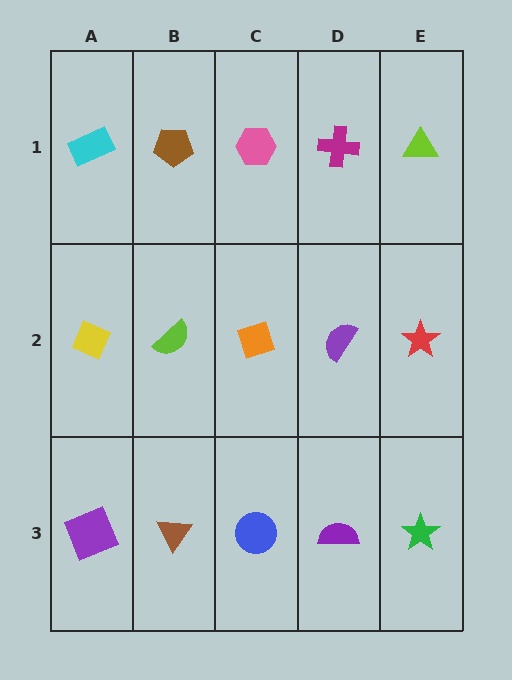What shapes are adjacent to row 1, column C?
An orange diamond (row 2, column C), a brown pentagon (row 1, column B), a magenta cross (row 1, column D).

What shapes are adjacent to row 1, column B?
A lime semicircle (row 2, column B), a cyan rectangle (row 1, column A), a pink hexagon (row 1, column C).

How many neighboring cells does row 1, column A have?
2.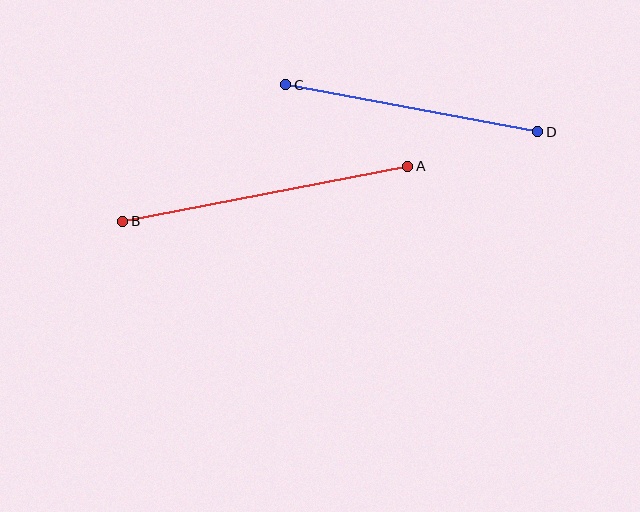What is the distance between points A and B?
The distance is approximately 290 pixels.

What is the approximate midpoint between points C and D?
The midpoint is at approximately (412, 108) pixels.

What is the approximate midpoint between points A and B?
The midpoint is at approximately (265, 194) pixels.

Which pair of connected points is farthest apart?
Points A and B are farthest apart.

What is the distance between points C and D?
The distance is approximately 256 pixels.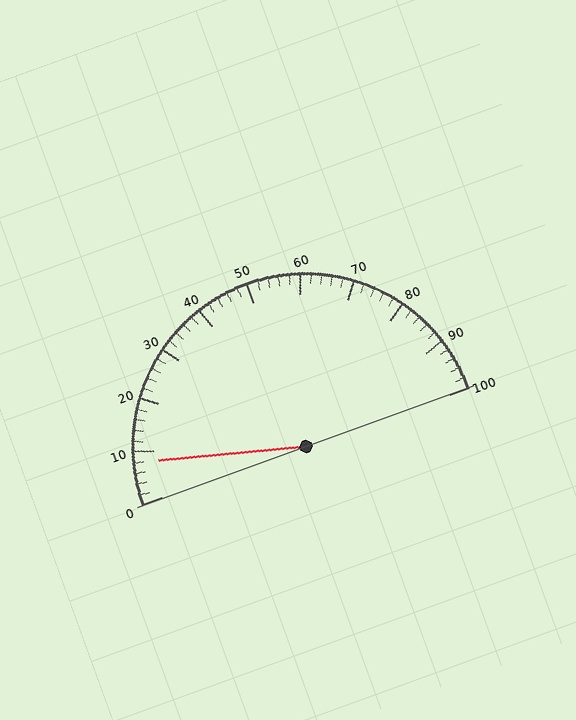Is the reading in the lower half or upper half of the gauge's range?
The reading is in the lower half of the range (0 to 100).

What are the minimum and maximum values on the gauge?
The gauge ranges from 0 to 100.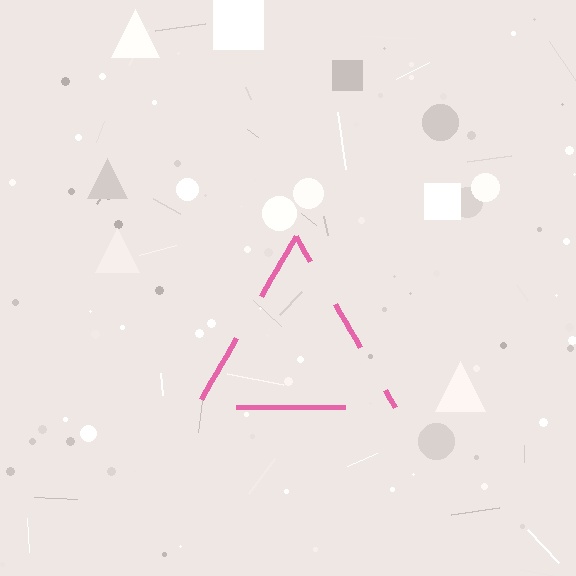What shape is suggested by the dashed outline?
The dashed outline suggests a triangle.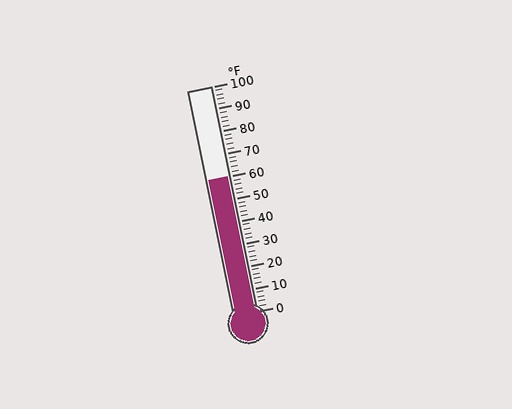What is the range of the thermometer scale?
The thermometer scale ranges from 0°F to 100°F.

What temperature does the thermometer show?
The thermometer shows approximately 60°F.